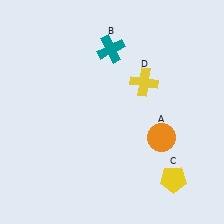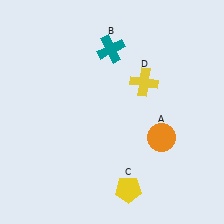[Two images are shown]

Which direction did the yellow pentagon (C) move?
The yellow pentagon (C) moved left.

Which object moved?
The yellow pentagon (C) moved left.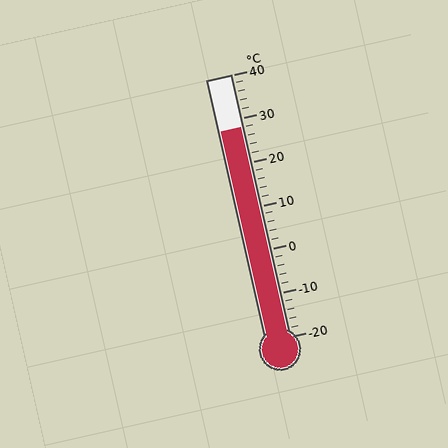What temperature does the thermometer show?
The thermometer shows approximately 28°C.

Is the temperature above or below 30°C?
The temperature is below 30°C.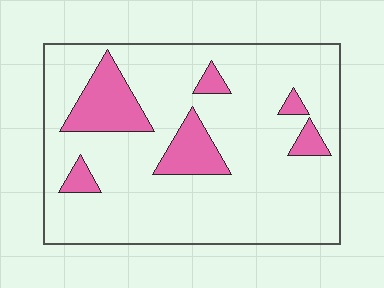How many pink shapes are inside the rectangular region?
6.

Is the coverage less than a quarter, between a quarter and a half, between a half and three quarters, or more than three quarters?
Less than a quarter.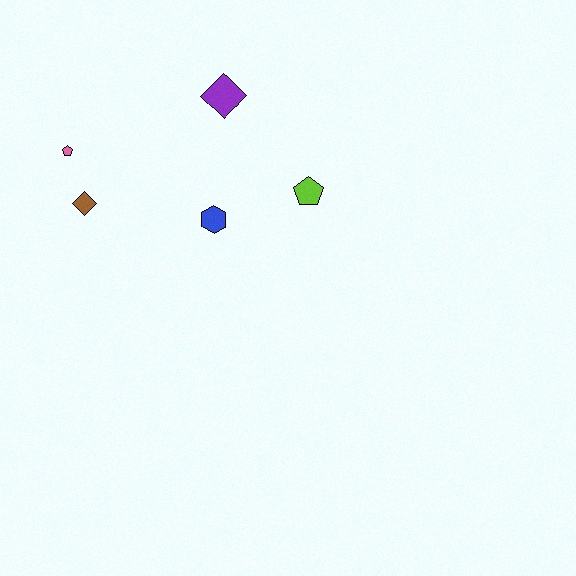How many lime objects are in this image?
There is 1 lime object.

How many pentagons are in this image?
There are 2 pentagons.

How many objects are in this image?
There are 5 objects.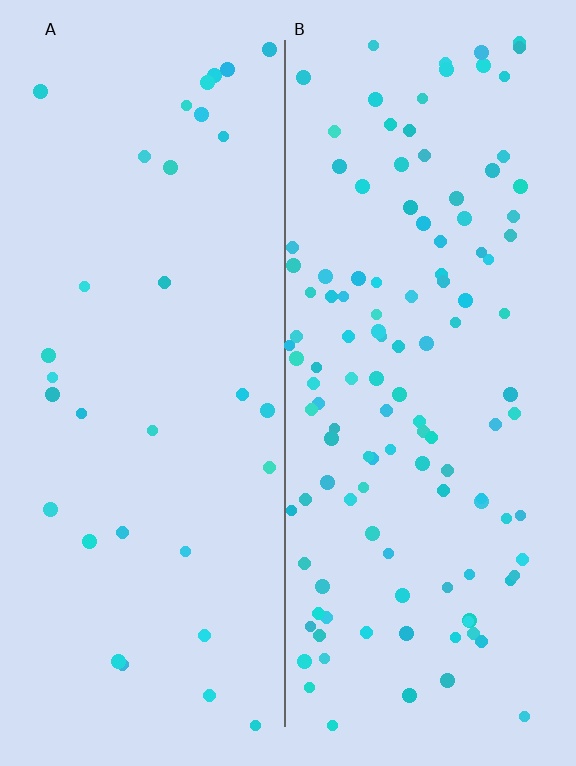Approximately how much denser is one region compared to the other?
Approximately 3.7× — region B over region A.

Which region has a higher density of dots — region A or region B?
B (the right).